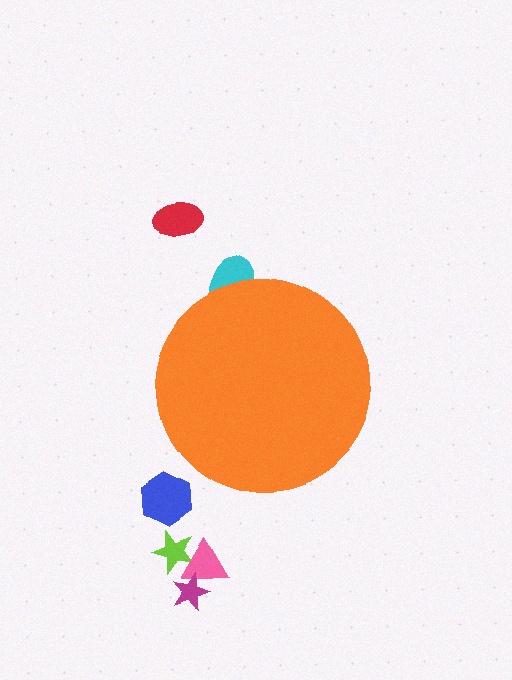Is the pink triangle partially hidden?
No, the pink triangle is fully visible.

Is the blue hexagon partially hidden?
No, the blue hexagon is fully visible.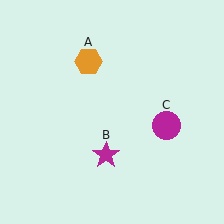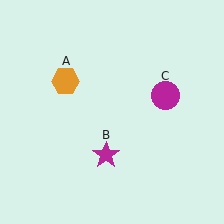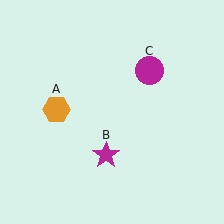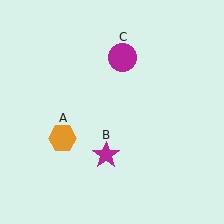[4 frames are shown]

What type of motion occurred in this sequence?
The orange hexagon (object A), magenta circle (object C) rotated counterclockwise around the center of the scene.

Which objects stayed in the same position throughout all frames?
Magenta star (object B) remained stationary.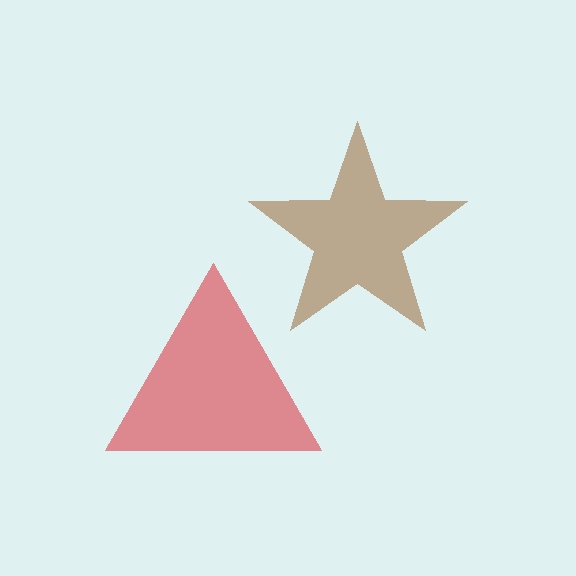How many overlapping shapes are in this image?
There are 2 overlapping shapes in the image.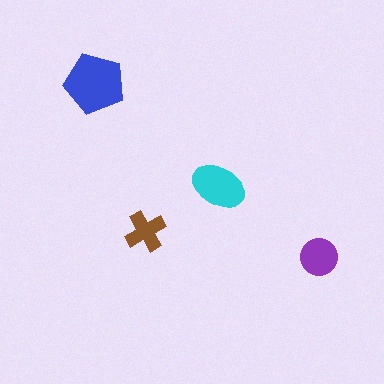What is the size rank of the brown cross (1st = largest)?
4th.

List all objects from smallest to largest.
The brown cross, the purple circle, the cyan ellipse, the blue pentagon.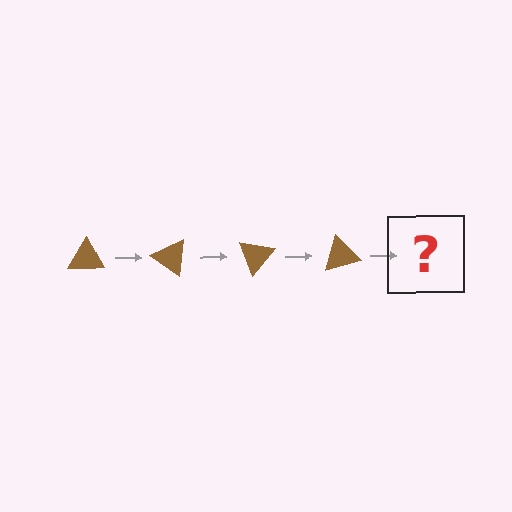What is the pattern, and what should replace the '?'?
The pattern is that the triangle rotates 35 degrees each step. The '?' should be a brown triangle rotated 140 degrees.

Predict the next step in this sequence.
The next step is a brown triangle rotated 140 degrees.